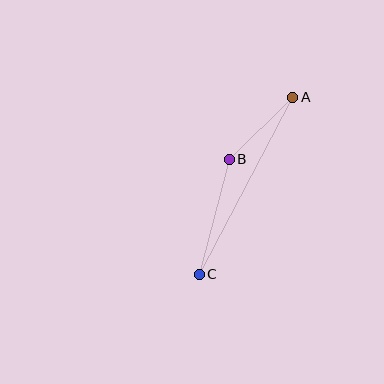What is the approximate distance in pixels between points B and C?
The distance between B and C is approximately 119 pixels.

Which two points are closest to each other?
Points A and B are closest to each other.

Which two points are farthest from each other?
Points A and C are farthest from each other.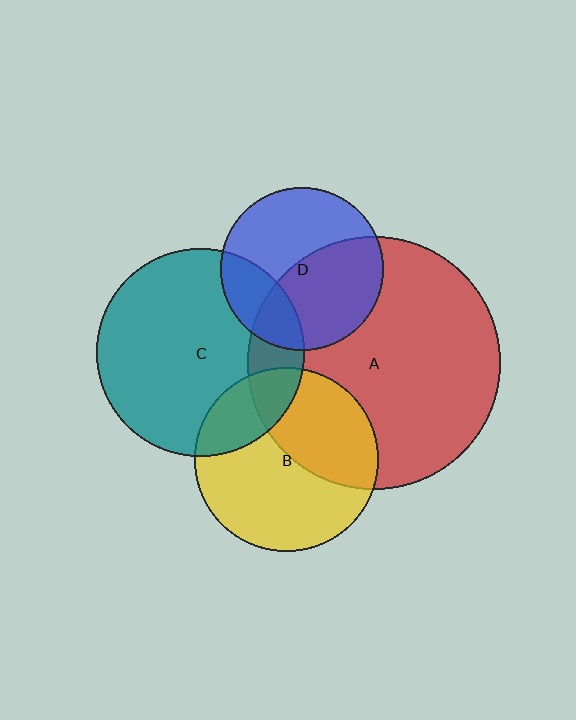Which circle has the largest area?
Circle A (red).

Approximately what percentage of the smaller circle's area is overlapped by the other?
Approximately 20%.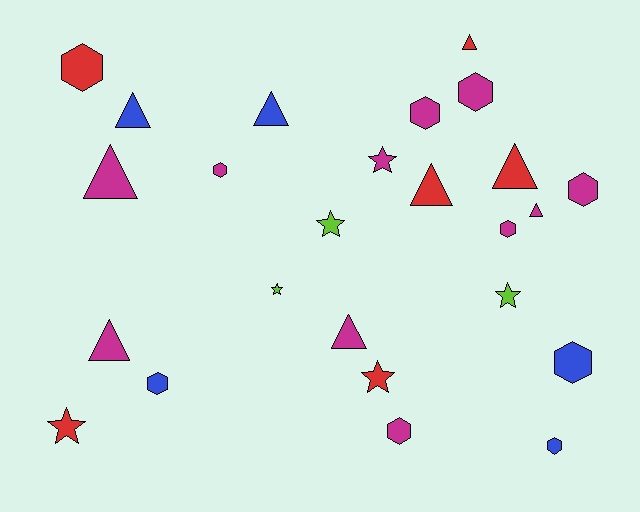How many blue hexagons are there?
There are 3 blue hexagons.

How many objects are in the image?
There are 25 objects.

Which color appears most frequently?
Magenta, with 11 objects.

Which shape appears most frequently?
Hexagon, with 10 objects.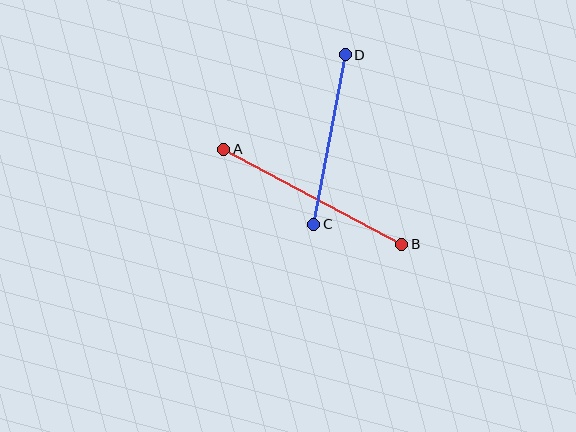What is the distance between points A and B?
The distance is approximately 202 pixels.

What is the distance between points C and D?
The distance is approximately 173 pixels.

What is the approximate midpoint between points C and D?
The midpoint is at approximately (329, 139) pixels.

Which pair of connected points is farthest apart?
Points A and B are farthest apart.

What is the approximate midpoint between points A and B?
The midpoint is at approximately (313, 197) pixels.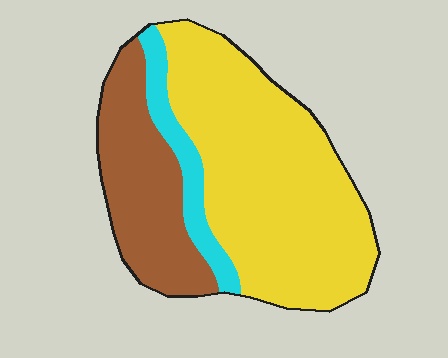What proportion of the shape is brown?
Brown takes up about one quarter (1/4) of the shape.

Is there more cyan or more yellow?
Yellow.